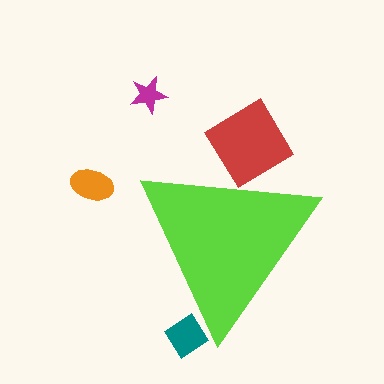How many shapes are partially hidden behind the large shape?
2 shapes are partially hidden.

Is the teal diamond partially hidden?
Yes, the teal diamond is partially hidden behind the lime triangle.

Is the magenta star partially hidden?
No, the magenta star is fully visible.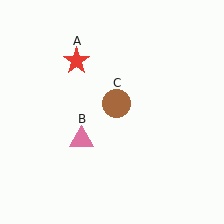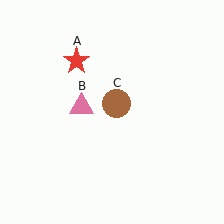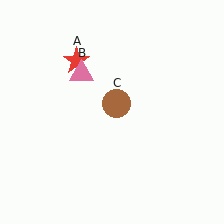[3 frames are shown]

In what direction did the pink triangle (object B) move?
The pink triangle (object B) moved up.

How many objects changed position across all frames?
1 object changed position: pink triangle (object B).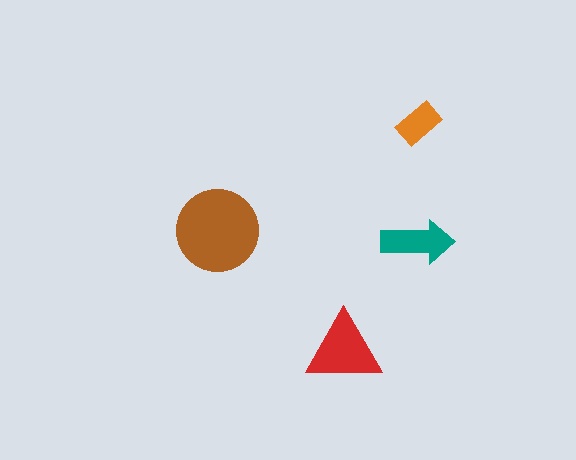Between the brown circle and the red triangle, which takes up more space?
The brown circle.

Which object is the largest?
The brown circle.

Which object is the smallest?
The orange rectangle.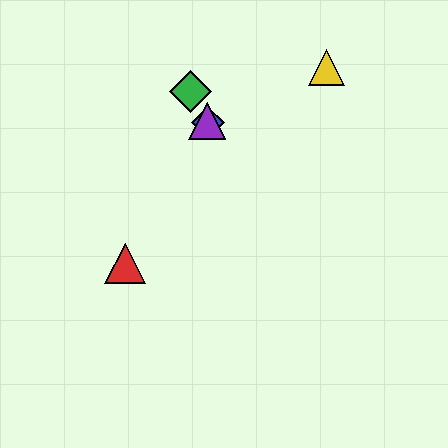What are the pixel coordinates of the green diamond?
The green diamond is at (191, 92).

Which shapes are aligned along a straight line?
The blue diamond, the green diamond, the purple triangle are aligned along a straight line.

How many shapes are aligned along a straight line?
3 shapes (the blue diamond, the green diamond, the purple triangle) are aligned along a straight line.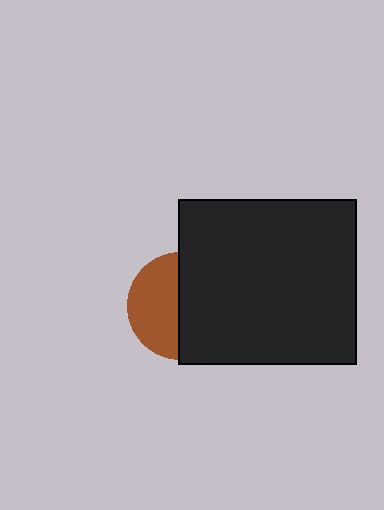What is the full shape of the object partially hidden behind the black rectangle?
The partially hidden object is a brown circle.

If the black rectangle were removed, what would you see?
You would see the complete brown circle.